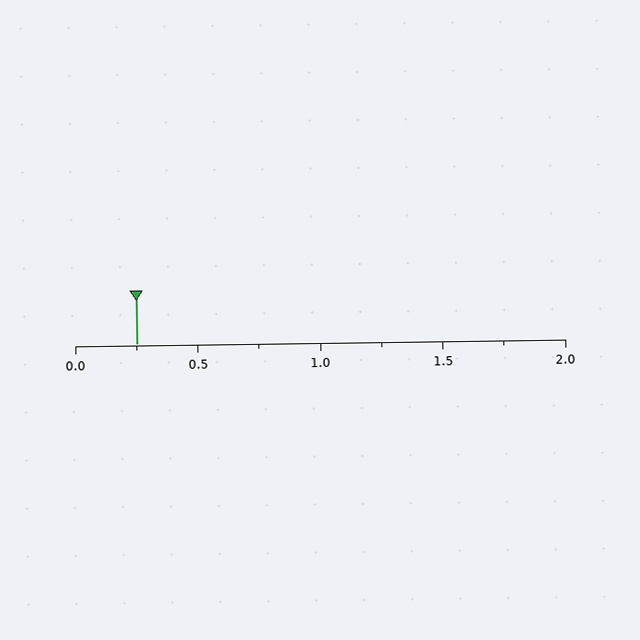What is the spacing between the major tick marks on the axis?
The major ticks are spaced 0.5 apart.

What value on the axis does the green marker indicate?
The marker indicates approximately 0.25.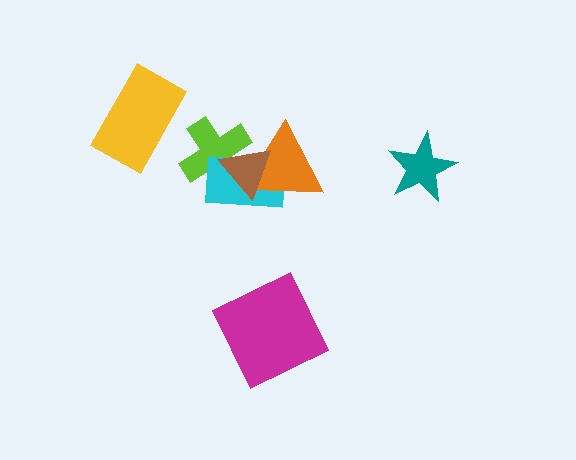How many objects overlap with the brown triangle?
3 objects overlap with the brown triangle.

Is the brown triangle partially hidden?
No, no other shape covers it.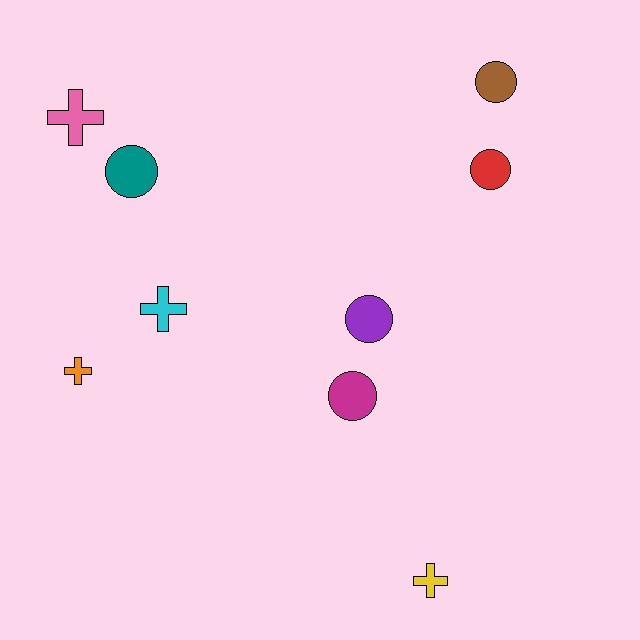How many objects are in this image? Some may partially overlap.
There are 9 objects.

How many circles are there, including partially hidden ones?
There are 5 circles.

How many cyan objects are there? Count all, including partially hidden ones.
There is 1 cyan object.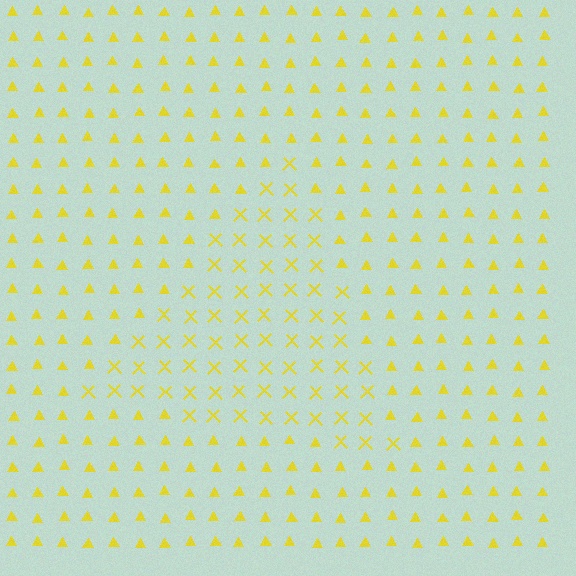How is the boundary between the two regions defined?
The boundary is defined by a change in element shape: X marks inside vs. triangles outside. All elements share the same color and spacing.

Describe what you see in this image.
The image is filled with small yellow elements arranged in a uniform grid. A triangle-shaped region contains X marks, while the surrounding area contains triangles. The boundary is defined purely by the change in element shape.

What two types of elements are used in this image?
The image uses X marks inside the triangle region and triangles outside it.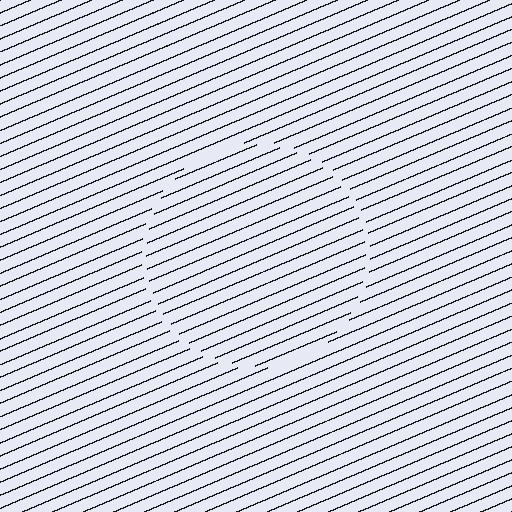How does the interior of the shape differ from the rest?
The interior of the shape contains the same grating, shifted by half a period — the contour is defined by the phase discontinuity where line-ends from the inner and outer gratings abut.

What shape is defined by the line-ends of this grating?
An illusory circle. The interior of the shape contains the same grating, shifted by half a period — the contour is defined by the phase discontinuity where line-ends from the inner and outer gratings abut.